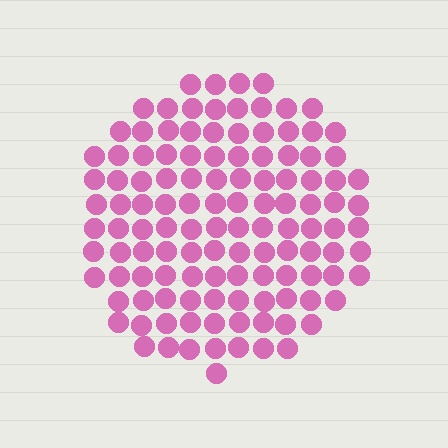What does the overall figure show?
The overall figure shows a circle.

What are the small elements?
The small elements are circles.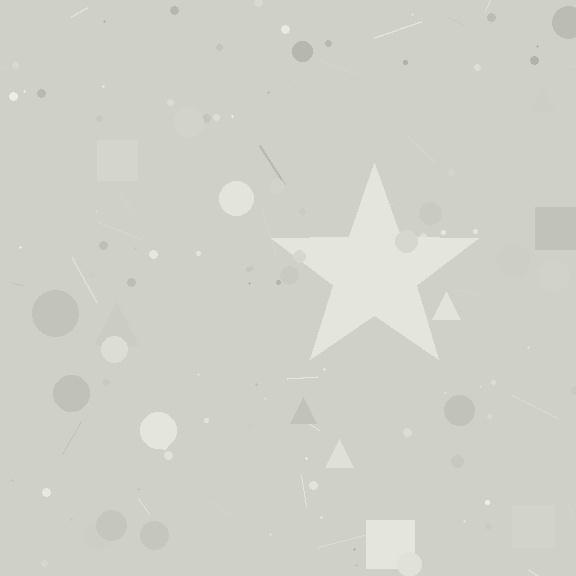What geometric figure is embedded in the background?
A star is embedded in the background.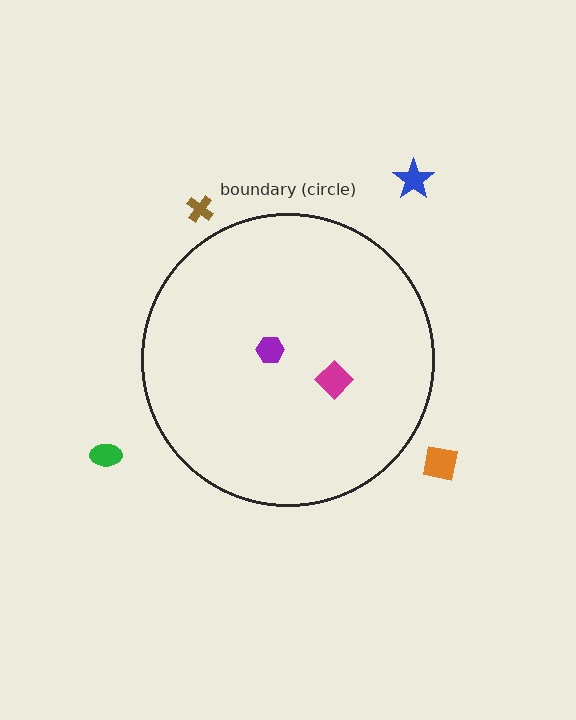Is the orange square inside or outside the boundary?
Outside.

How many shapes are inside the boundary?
2 inside, 4 outside.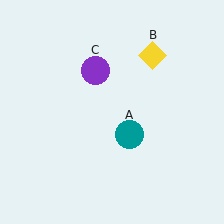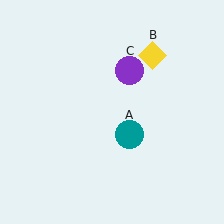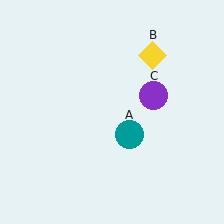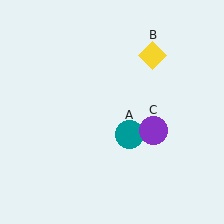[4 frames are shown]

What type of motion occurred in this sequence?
The purple circle (object C) rotated clockwise around the center of the scene.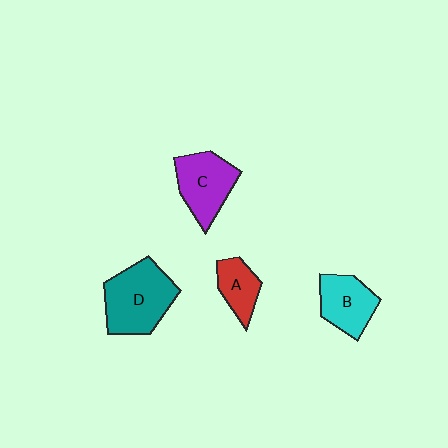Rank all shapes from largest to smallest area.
From largest to smallest: D (teal), C (purple), B (cyan), A (red).